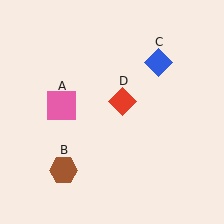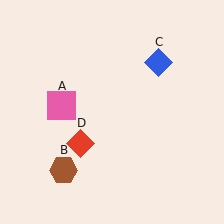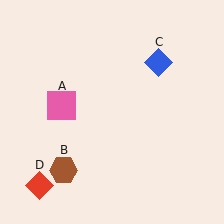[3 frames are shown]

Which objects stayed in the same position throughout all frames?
Pink square (object A) and brown hexagon (object B) and blue diamond (object C) remained stationary.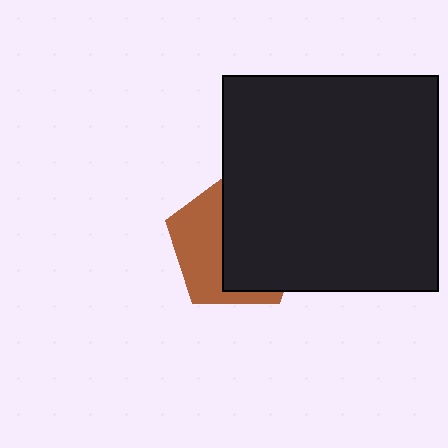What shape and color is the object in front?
The object in front is a black square.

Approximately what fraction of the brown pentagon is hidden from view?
Roughly 59% of the brown pentagon is hidden behind the black square.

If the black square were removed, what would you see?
You would see the complete brown pentagon.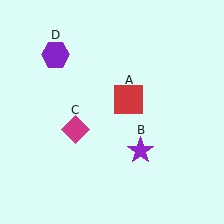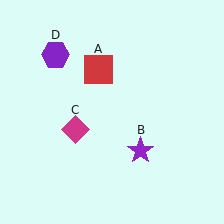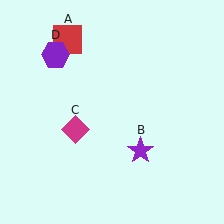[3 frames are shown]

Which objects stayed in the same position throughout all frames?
Purple star (object B) and magenta diamond (object C) and purple hexagon (object D) remained stationary.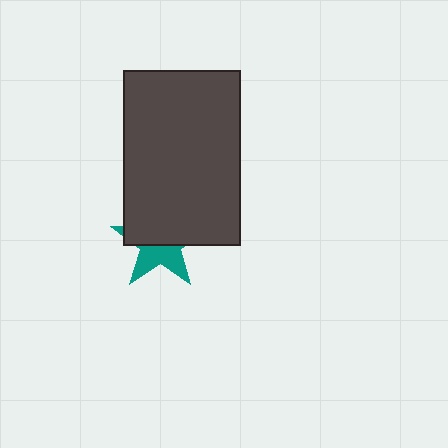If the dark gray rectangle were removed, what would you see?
You would see the complete teal star.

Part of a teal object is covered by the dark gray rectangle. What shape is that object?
It is a star.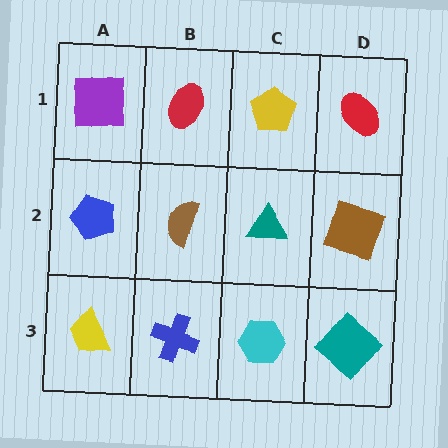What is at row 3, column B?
A blue cross.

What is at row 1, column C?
A yellow pentagon.